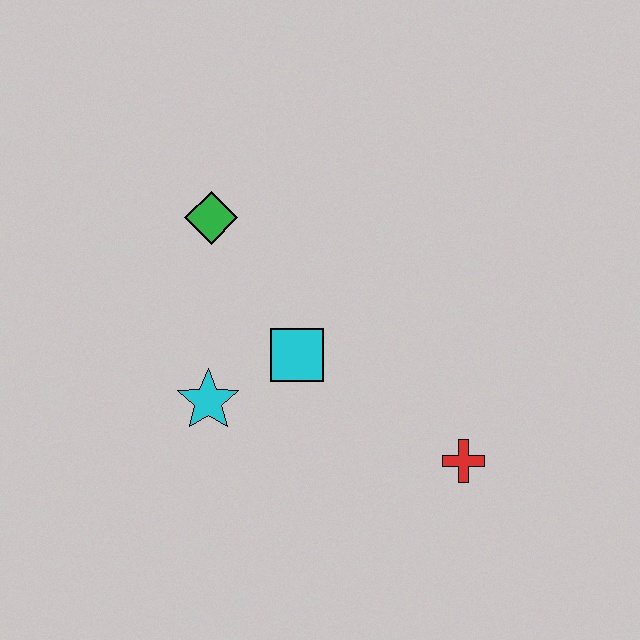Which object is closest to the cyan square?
The cyan star is closest to the cyan square.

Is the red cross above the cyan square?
No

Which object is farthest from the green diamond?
The red cross is farthest from the green diamond.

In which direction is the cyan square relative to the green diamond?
The cyan square is below the green diamond.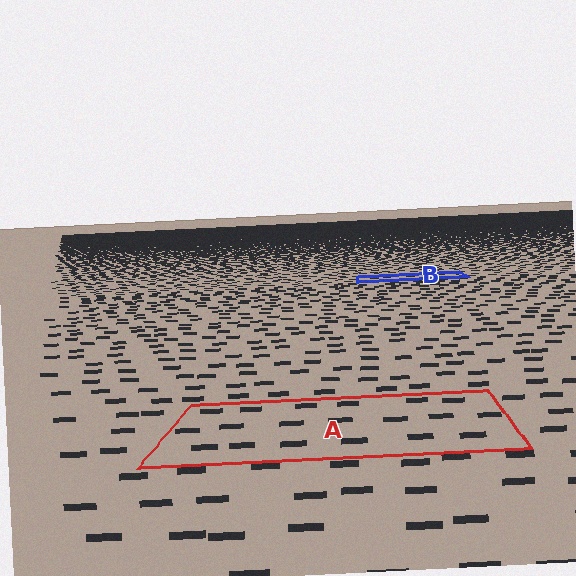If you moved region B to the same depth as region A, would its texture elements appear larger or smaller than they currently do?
They would appear larger. At a closer depth, the same texture elements are projected at a bigger on-screen size.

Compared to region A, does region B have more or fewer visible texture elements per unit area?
Region B has more texture elements per unit area — they are packed more densely because it is farther away.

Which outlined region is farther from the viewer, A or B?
Region B is farther from the viewer — the texture elements inside it appear smaller and more densely packed.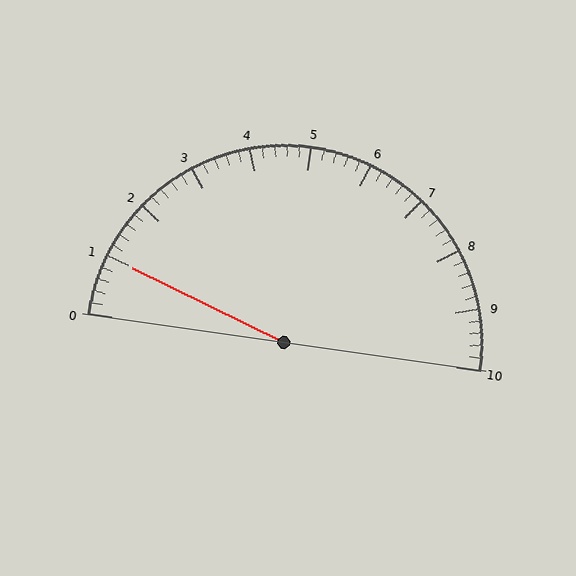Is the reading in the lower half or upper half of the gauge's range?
The reading is in the lower half of the range (0 to 10).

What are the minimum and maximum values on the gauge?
The gauge ranges from 0 to 10.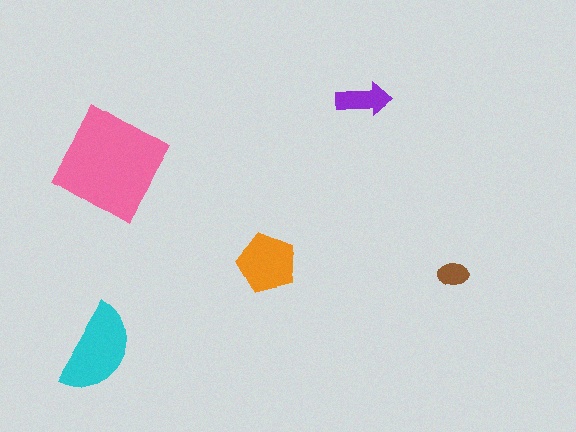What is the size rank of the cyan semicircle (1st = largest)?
2nd.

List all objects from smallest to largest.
The brown ellipse, the purple arrow, the orange pentagon, the cyan semicircle, the pink diamond.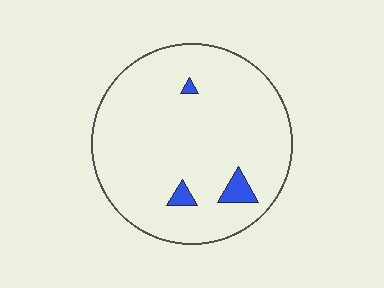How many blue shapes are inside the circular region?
3.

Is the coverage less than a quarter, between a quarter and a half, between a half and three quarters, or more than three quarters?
Less than a quarter.